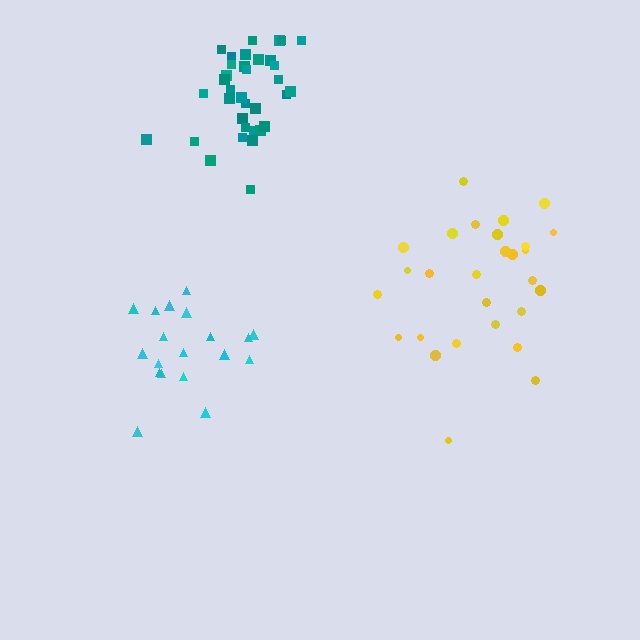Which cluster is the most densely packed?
Teal.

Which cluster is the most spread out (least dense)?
Yellow.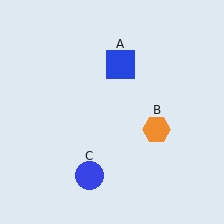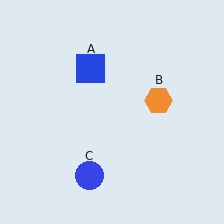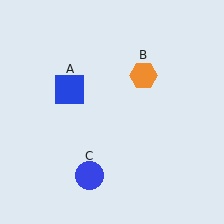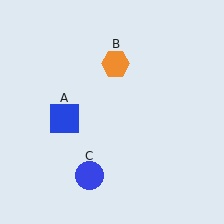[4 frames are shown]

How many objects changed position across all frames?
2 objects changed position: blue square (object A), orange hexagon (object B).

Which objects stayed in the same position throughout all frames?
Blue circle (object C) remained stationary.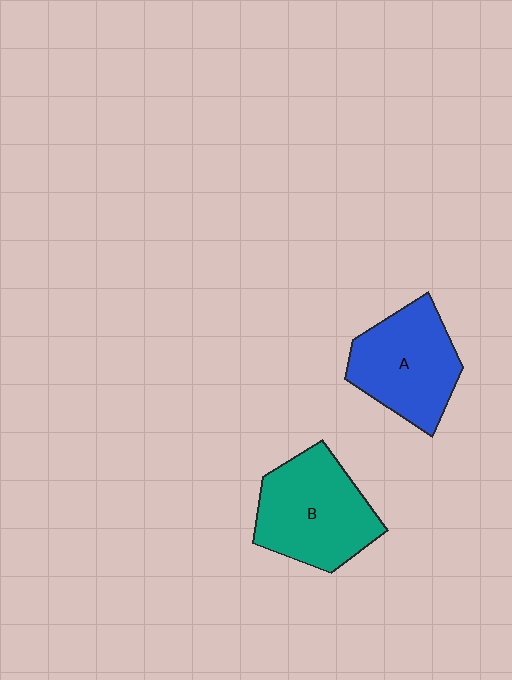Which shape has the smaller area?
Shape A (blue).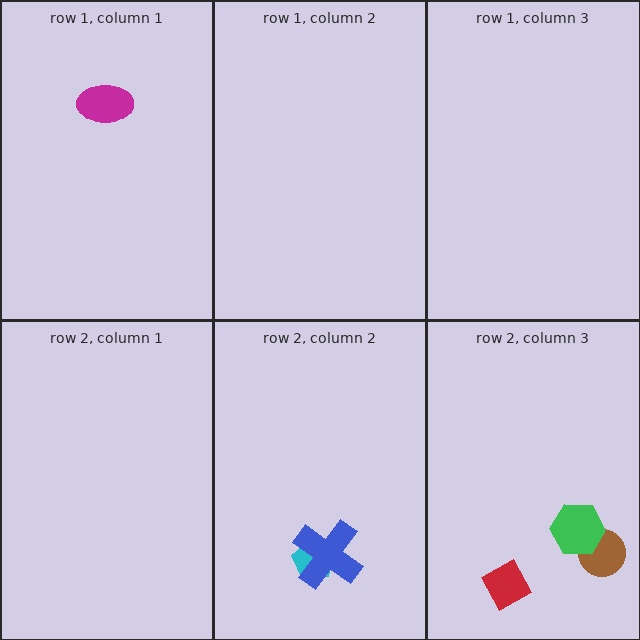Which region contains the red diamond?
The row 2, column 3 region.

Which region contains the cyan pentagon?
The row 2, column 2 region.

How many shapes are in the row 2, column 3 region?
3.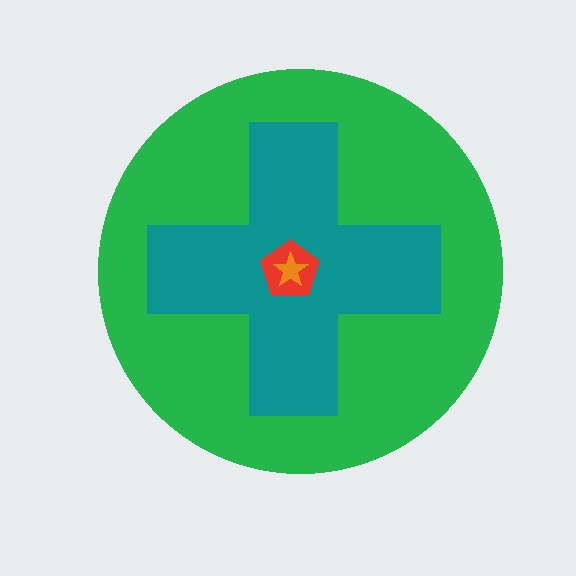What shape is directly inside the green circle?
The teal cross.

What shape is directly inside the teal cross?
The red pentagon.